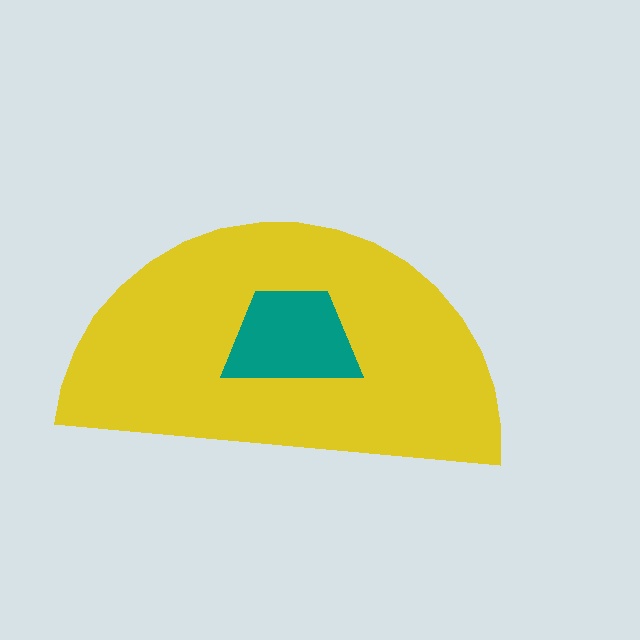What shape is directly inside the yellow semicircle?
The teal trapezoid.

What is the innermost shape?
The teal trapezoid.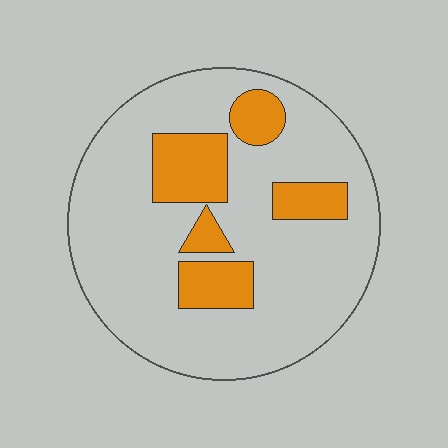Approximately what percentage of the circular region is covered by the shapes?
Approximately 20%.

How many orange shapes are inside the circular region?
5.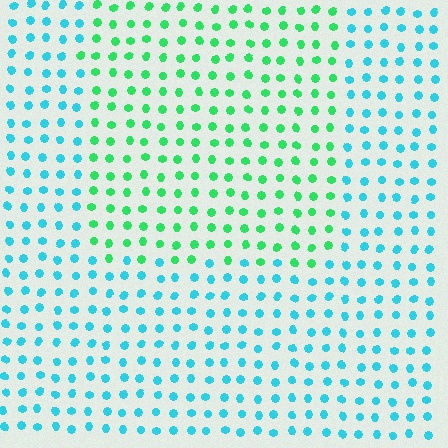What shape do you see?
I see a rectangle.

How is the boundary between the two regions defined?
The boundary is defined purely by a slight shift in hue (about 49 degrees). Spacing, size, and orientation are identical on both sides.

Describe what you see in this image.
The image is filled with small cyan elements in a uniform arrangement. A rectangle-shaped region is visible where the elements are tinted to a slightly different hue, forming a subtle color boundary.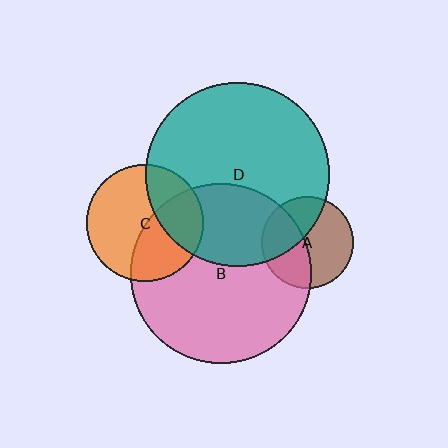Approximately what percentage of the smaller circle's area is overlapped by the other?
Approximately 40%.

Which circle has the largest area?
Circle D (teal).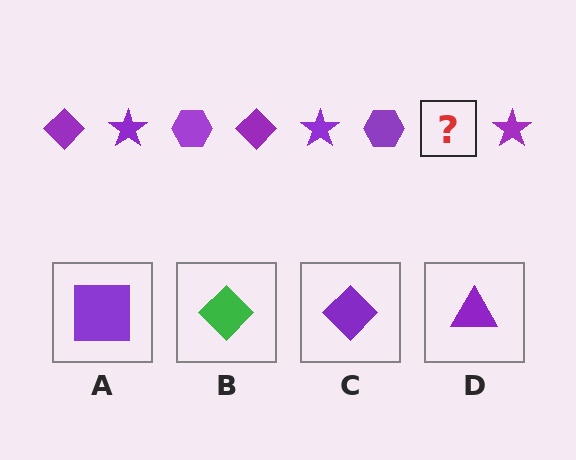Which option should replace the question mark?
Option C.